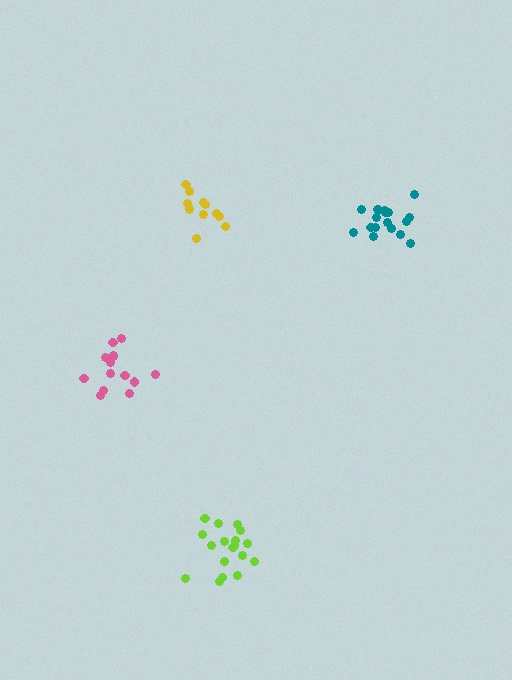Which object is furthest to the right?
The teal cluster is rightmost.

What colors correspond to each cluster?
The clusters are colored: pink, yellow, teal, lime.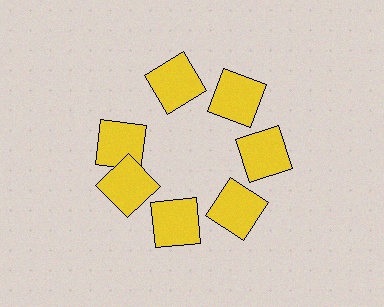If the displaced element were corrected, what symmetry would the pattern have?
It would have 7-fold rotational symmetry — the pattern would map onto itself every 51 degrees.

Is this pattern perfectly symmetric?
No. The 7 yellow squares are arranged in a ring, but one element near the 10 o'clock position is rotated out of alignment along the ring, breaking the 7-fold rotational symmetry.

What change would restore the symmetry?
The symmetry would be restored by rotating it back into even spacing with its neighbors so that all 7 squares sit at equal angles and equal distance from the center.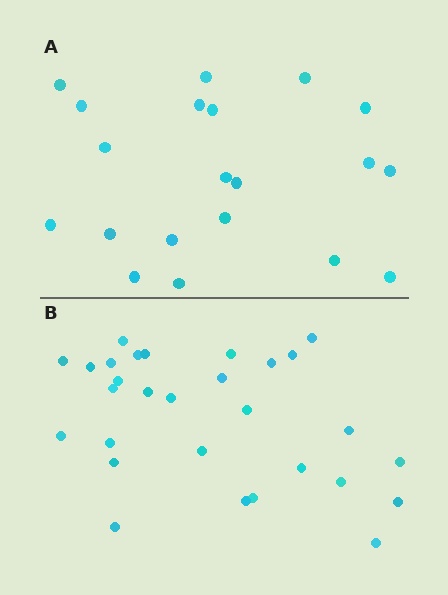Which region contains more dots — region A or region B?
Region B (the bottom region) has more dots.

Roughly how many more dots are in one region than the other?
Region B has roughly 8 or so more dots than region A.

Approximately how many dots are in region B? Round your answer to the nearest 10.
About 30 dots. (The exact count is 29, which rounds to 30.)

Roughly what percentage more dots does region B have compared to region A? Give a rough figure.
About 45% more.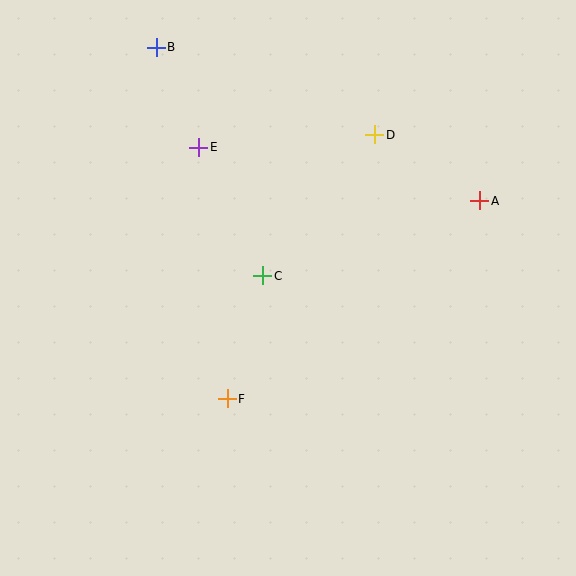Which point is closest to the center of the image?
Point C at (263, 276) is closest to the center.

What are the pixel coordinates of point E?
Point E is at (199, 147).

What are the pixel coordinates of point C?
Point C is at (263, 276).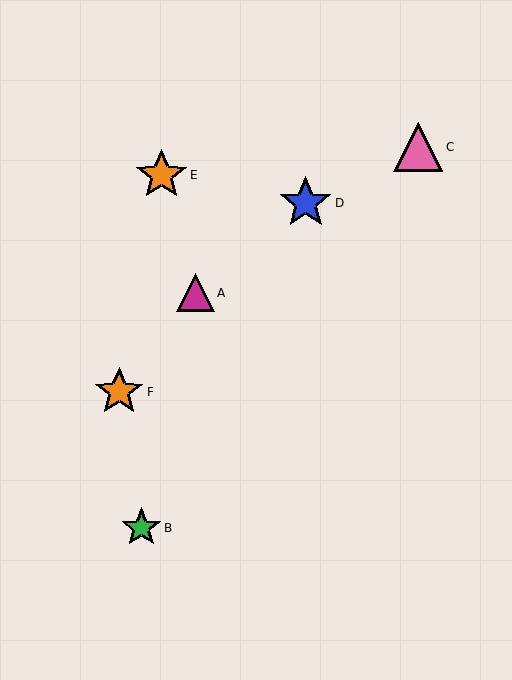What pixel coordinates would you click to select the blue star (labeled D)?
Click at (306, 203) to select the blue star D.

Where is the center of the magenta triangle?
The center of the magenta triangle is at (195, 293).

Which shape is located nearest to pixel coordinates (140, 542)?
The green star (labeled B) at (141, 528) is nearest to that location.